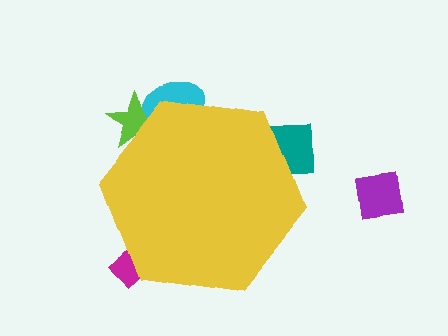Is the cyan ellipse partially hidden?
Yes, the cyan ellipse is partially hidden behind the yellow hexagon.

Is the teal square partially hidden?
Yes, the teal square is partially hidden behind the yellow hexagon.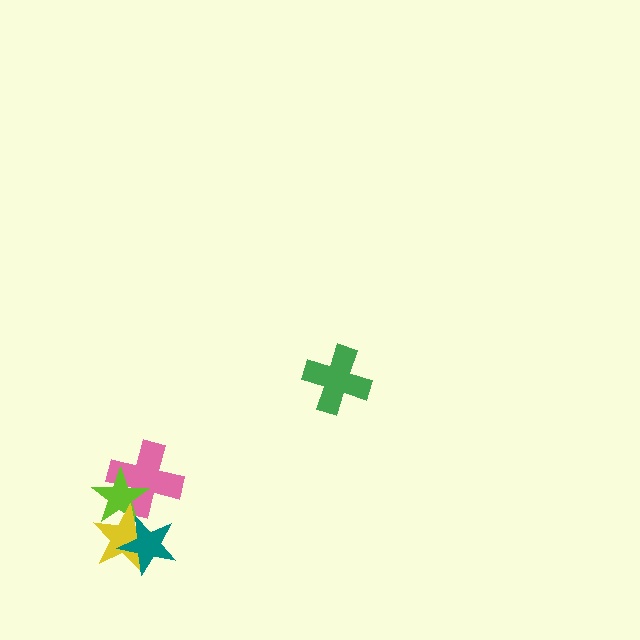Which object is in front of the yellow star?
The teal star is in front of the yellow star.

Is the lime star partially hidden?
Yes, it is partially covered by another shape.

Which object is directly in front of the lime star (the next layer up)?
The yellow star is directly in front of the lime star.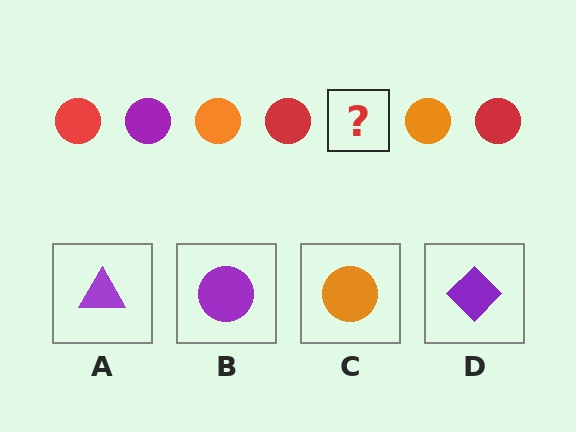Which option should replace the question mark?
Option B.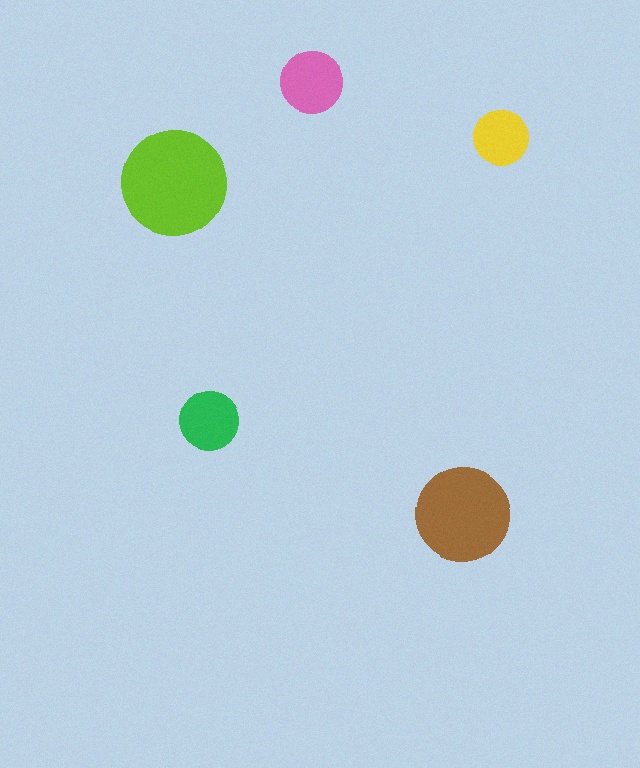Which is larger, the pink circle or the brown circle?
The brown one.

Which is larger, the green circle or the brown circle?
The brown one.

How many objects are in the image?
There are 5 objects in the image.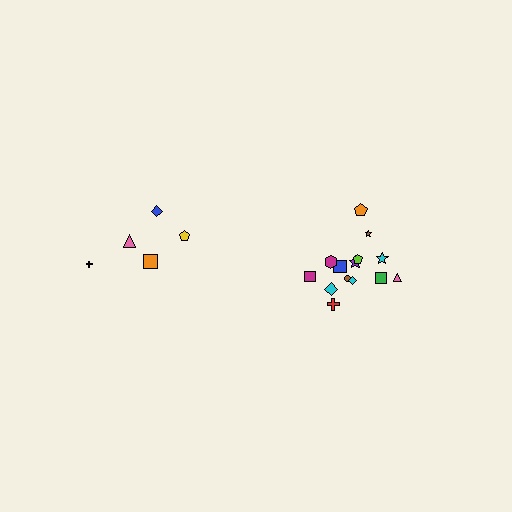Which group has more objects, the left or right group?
The right group.